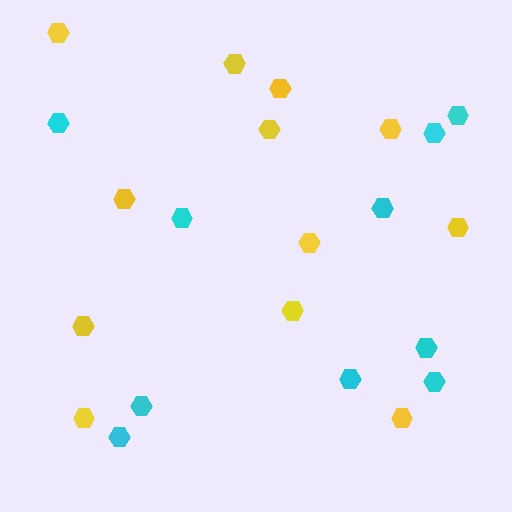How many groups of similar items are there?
There are 2 groups: one group of cyan hexagons (10) and one group of yellow hexagons (12).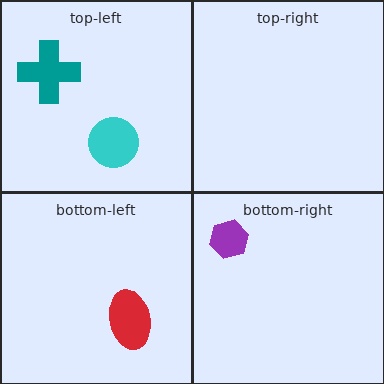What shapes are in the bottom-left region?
The red ellipse.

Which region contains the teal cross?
The top-left region.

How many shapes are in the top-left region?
2.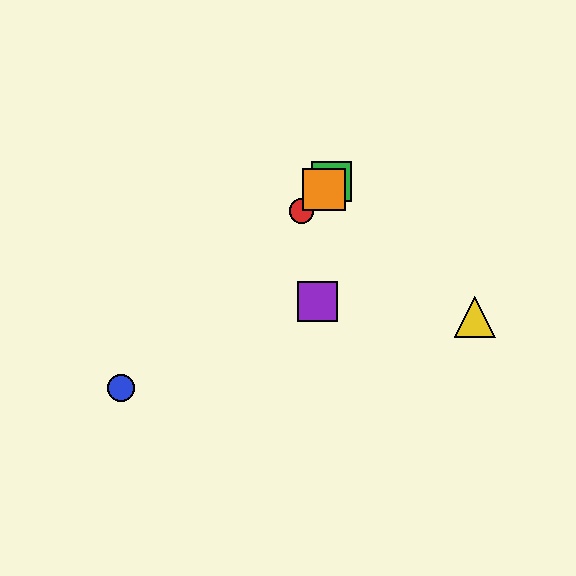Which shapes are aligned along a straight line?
The red circle, the blue circle, the green square, the orange square are aligned along a straight line.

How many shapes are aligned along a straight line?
4 shapes (the red circle, the blue circle, the green square, the orange square) are aligned along a straight line.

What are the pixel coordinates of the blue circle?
The blue circle is at (121, 388).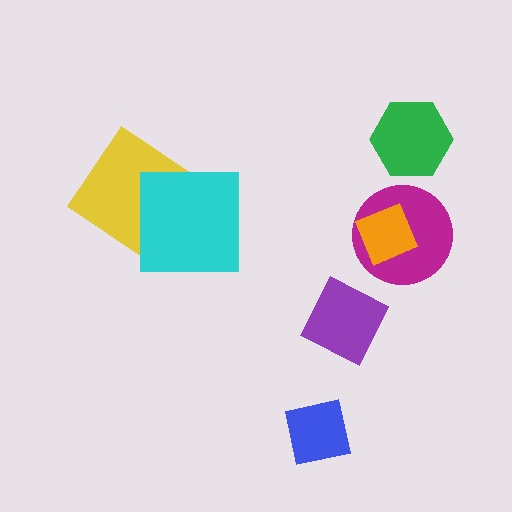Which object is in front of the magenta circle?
The orange diamond is in front of the magenta circle.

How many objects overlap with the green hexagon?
0 objects overlap with the green hexagon.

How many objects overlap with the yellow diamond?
1 object overlaps with the yellow diamond.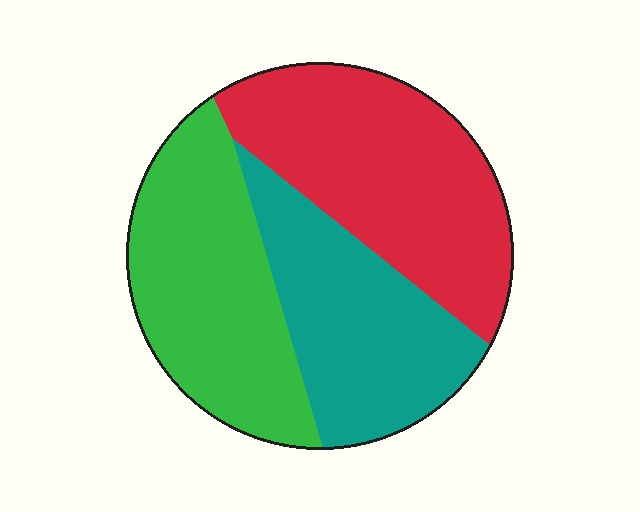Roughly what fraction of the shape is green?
Green takes up between a sixth and a third of the shape.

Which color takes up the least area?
Teal, at roughly 30%.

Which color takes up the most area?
Red, at roughly 35%.